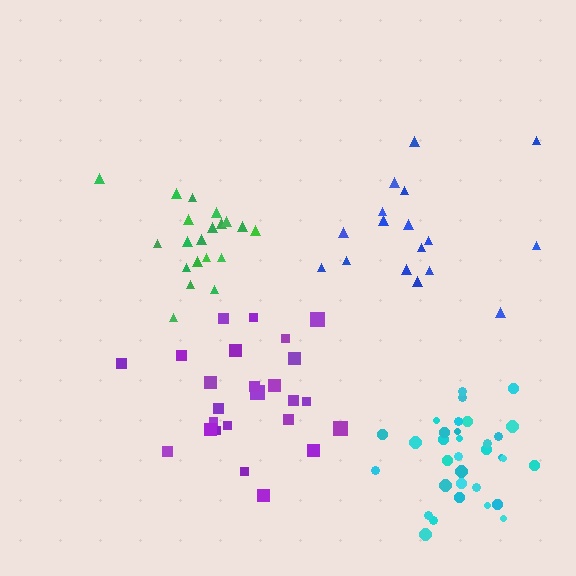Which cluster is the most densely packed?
Cyan.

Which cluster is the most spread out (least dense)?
Blue.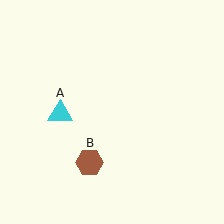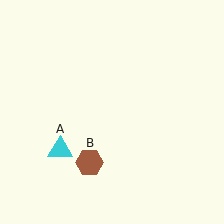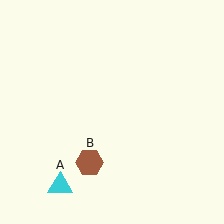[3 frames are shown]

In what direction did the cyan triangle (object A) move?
The cyan triangle (object A) moved down.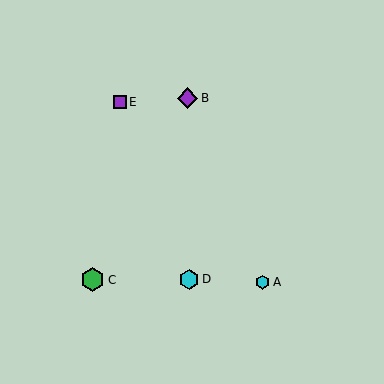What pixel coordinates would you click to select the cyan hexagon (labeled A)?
Click at (263, 282) to select the cyan hexagon A.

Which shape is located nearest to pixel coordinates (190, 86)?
The purple diamond (labeled B) at (188, 98) is nearest to that location.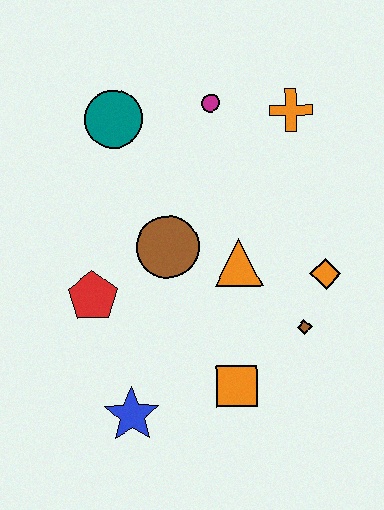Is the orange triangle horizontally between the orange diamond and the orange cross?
No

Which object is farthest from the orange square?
The teal circle is farthest from the orange square.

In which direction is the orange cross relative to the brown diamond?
The orange cross is above the brown diamond.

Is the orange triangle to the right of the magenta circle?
Yes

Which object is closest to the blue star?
The orange square is closest to the blue star.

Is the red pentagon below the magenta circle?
Yes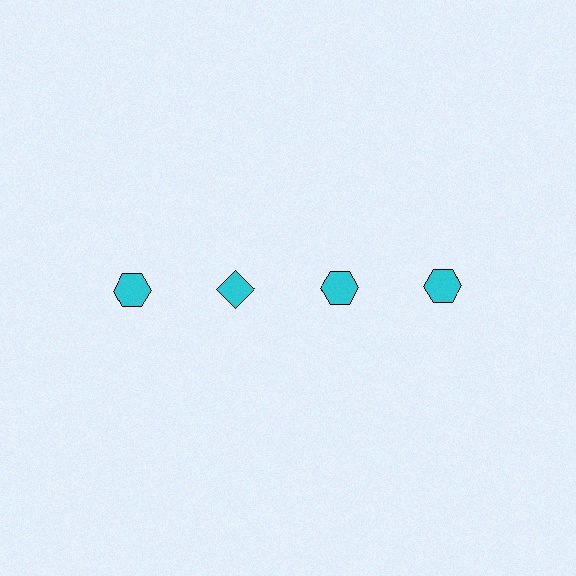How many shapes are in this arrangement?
There are 4 shapes arranged in a grid pattern.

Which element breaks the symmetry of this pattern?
The cyan diamond in the top row, second from left column breaks the symmetry. All other shapes are cyan hexagons.